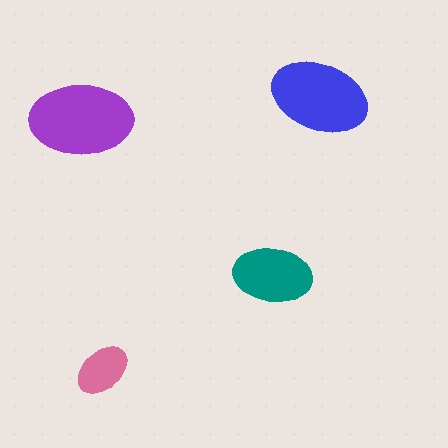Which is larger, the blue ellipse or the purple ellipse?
The purple one.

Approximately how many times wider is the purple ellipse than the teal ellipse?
About 1.5 times wider.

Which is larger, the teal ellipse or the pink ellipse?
The teal one.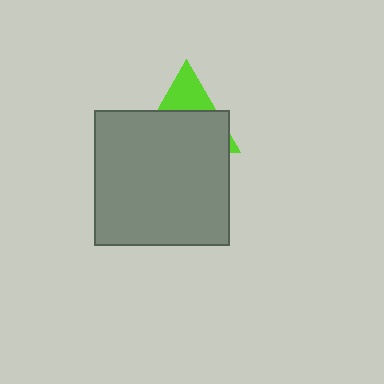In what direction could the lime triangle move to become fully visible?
The lime triangle could move up. That would shift it out from behind the gray square entirely.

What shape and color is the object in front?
The object in front is a gray square.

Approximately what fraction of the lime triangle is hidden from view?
Roughly 69% of the lime triangle is hidden behind the gray square.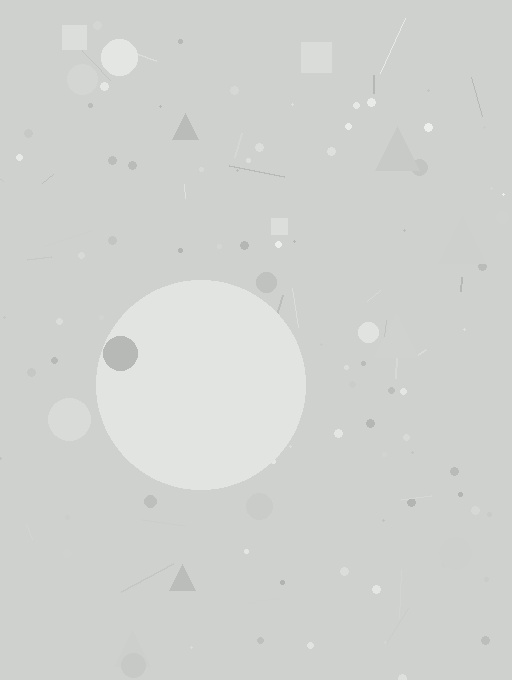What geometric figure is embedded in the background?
A circle is embedded in the background.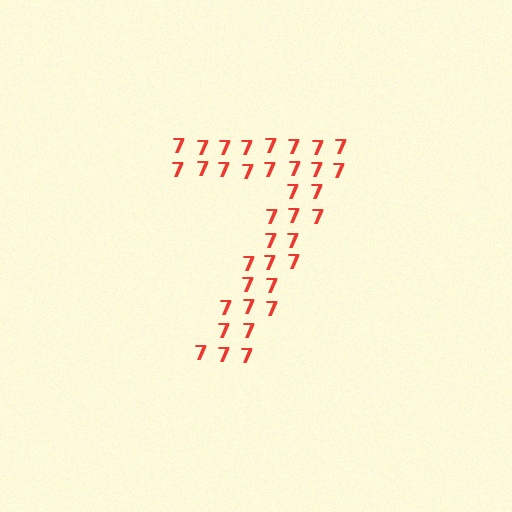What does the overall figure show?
The overall figure shows the digit 7.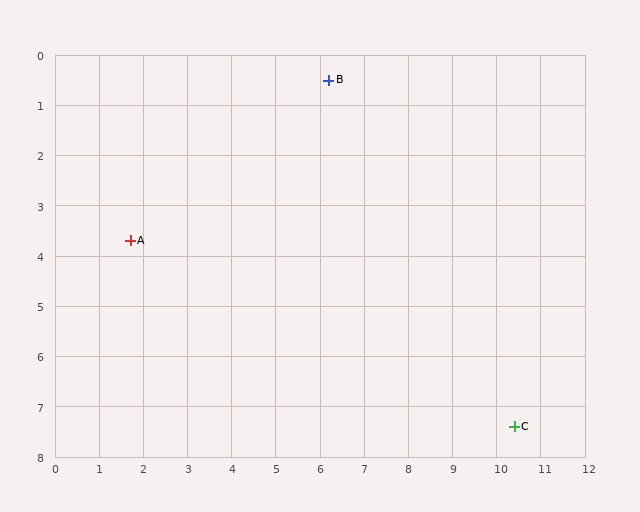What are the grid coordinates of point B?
Point B is at approximately (6.2, 0.5).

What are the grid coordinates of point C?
Point C is at approximately (10.4, 7.4).